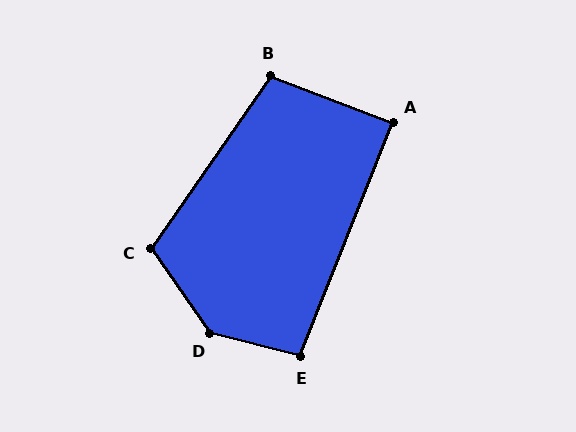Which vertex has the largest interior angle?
D, at approximately 139 degrees.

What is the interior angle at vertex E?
Approximately 97 degrees (obtuse).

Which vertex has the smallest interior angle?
A, at approximately 89 degrees.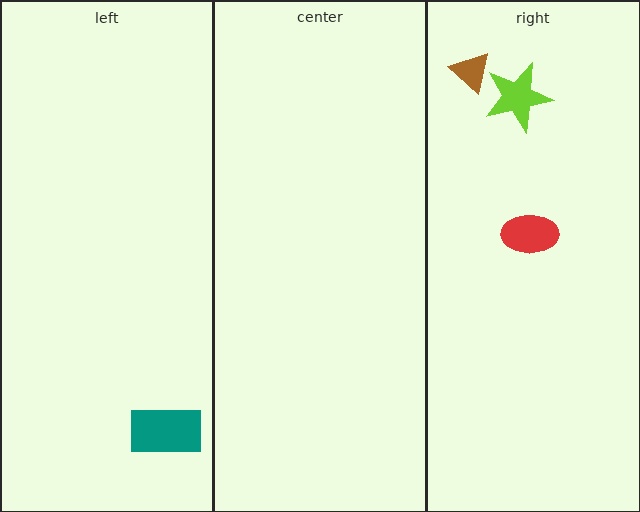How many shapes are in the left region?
1.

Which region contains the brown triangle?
The right region.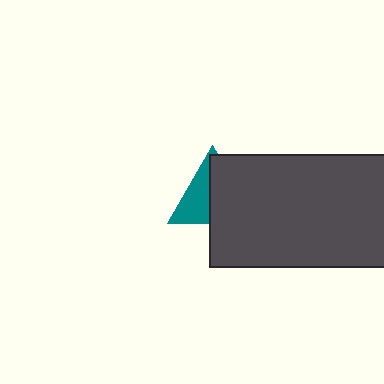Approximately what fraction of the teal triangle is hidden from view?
Roughly 56% of the teal triangle is hidden behind the dark gray rectangle.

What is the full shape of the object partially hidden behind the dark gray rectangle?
The partially hidden object is a teal triangle.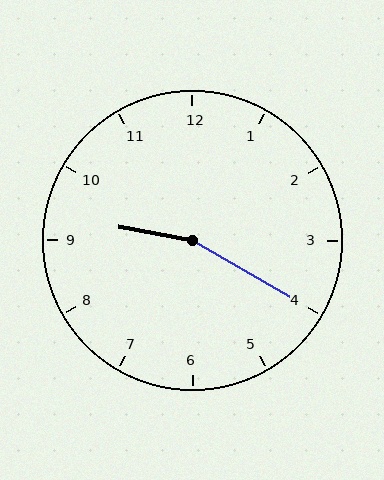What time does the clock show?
9:20.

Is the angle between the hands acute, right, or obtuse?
It is obtuse.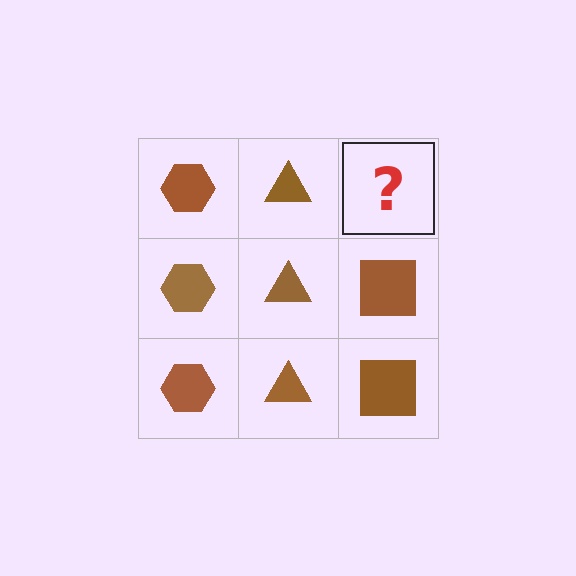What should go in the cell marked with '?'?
The missing cell should contain a brown square.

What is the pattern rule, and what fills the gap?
The rule is that each column has a consistent shape. The gap should be filled with a brown square.